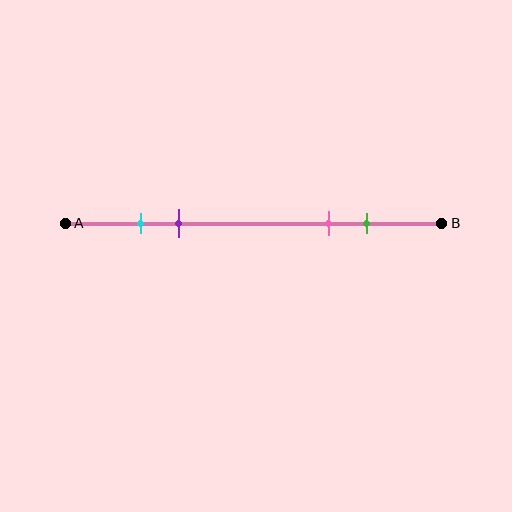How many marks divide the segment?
There are 4 marks dividing the segment.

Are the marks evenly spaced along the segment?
No, the marks are not evenly spaced.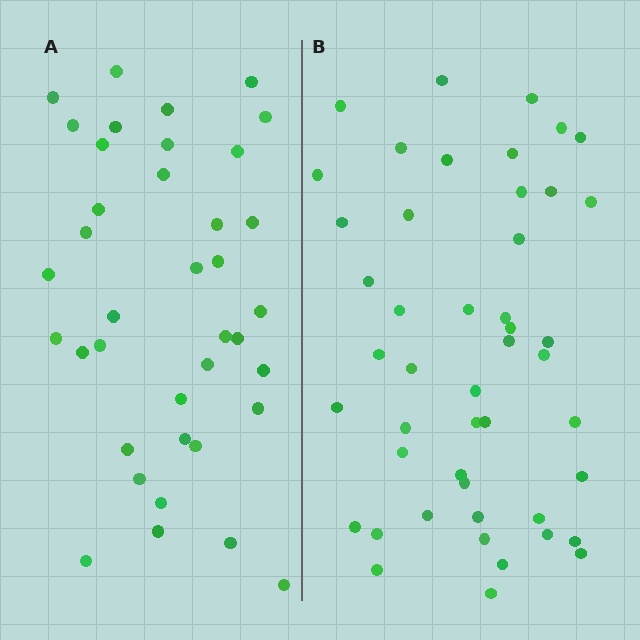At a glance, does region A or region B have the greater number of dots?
Region B (the right region) has more dots.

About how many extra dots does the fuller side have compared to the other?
Region B has roughly 8 or so more dots than region A.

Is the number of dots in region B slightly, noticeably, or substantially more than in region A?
Region B has only slightly more — the two regions are fairly close. The ratio is roughly 1.2 to 1.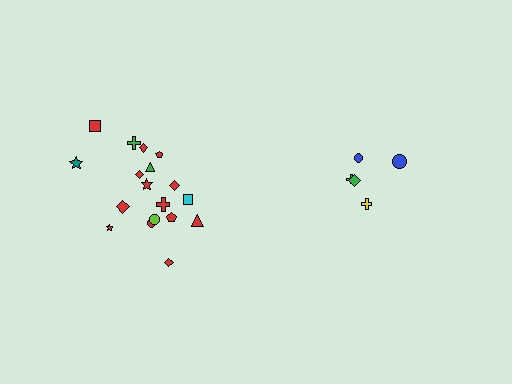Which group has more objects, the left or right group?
The left group.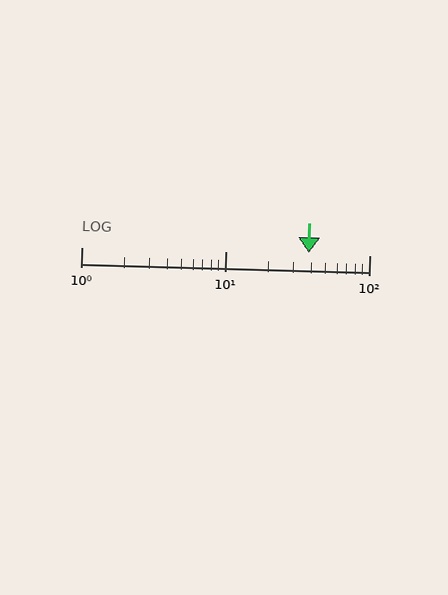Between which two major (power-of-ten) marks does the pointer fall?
The pointer is between 10 and 100.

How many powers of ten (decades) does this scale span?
The scale spans 2 decades, from 1 to 100.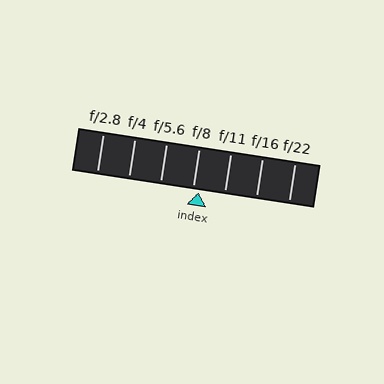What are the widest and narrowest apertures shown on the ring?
The widest aperture shown is f/2.8 and the narrowest is f/22.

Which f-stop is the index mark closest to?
The index mark is closest to f/8.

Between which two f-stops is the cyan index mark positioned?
The index mark is between f/8 and f/11.